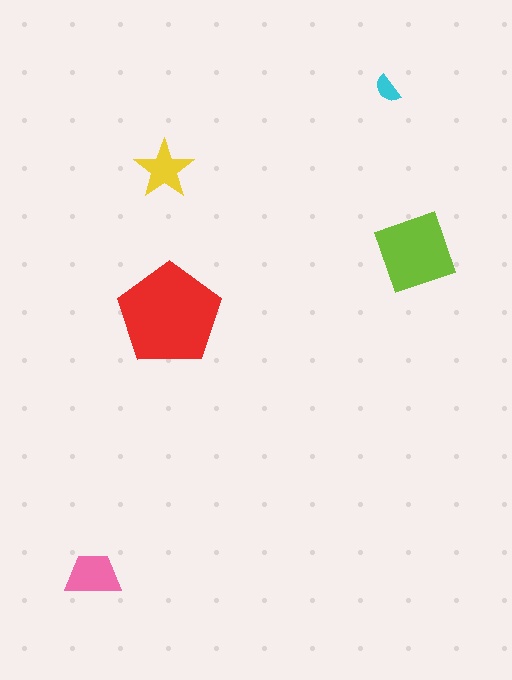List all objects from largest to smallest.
The red pentagon, the lime diamond, the pink trapezoid, the yellow star, the cyan semicircle.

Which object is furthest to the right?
The lime diamond is rightmost.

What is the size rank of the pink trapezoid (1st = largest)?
3rd.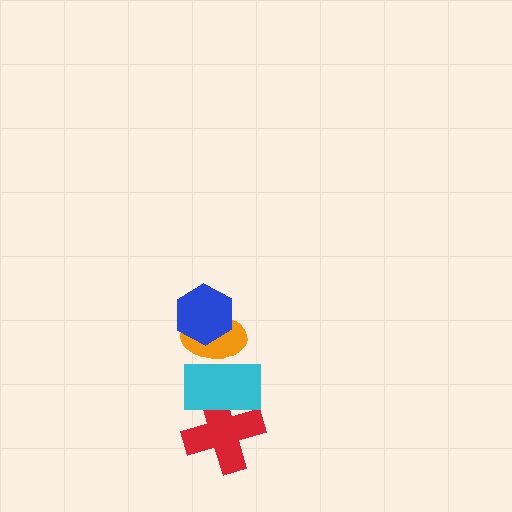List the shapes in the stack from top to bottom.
From top to bottom: the blue hexagon, the orange ellipse, the cyan rectangle, the red cross.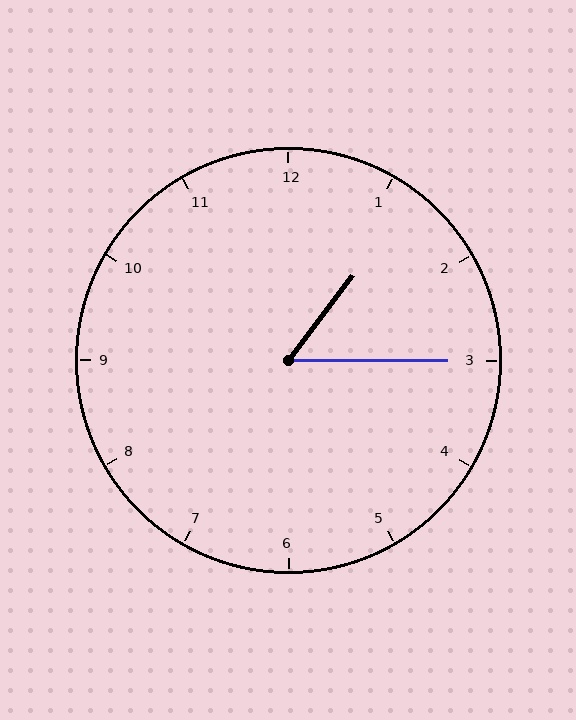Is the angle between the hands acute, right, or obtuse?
It is acute.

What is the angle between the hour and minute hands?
Approximately 52 degrees.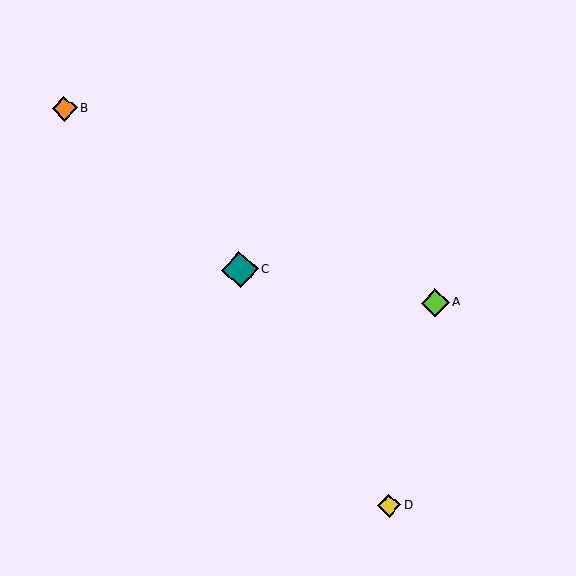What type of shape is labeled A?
Shape A is a lime diamond.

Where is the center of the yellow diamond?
The center of the yellow diamond is at (389, 506).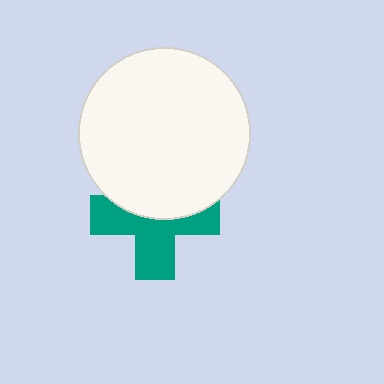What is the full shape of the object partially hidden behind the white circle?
The partially hidden object is a teal cross.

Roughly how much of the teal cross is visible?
About half of it is visible (roughly 56%).